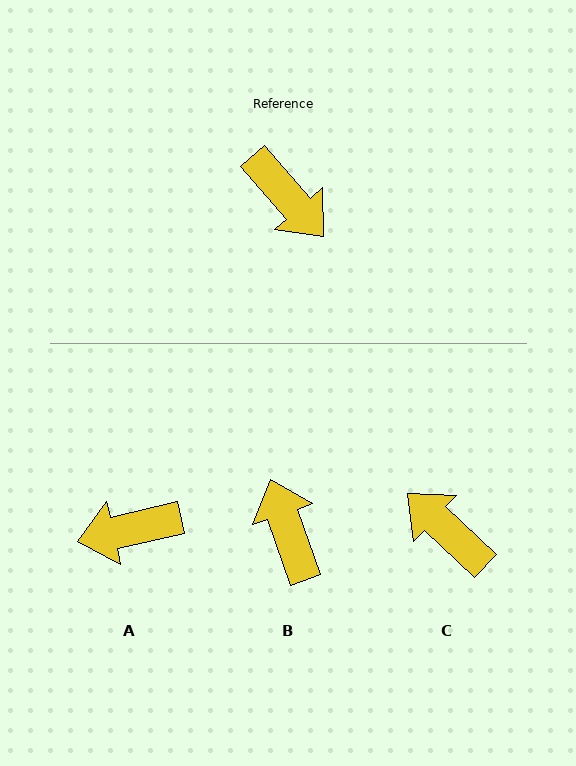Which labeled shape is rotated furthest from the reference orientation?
C, about 174 degrees away.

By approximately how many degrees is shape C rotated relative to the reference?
Approximately 174 degrees clockwise.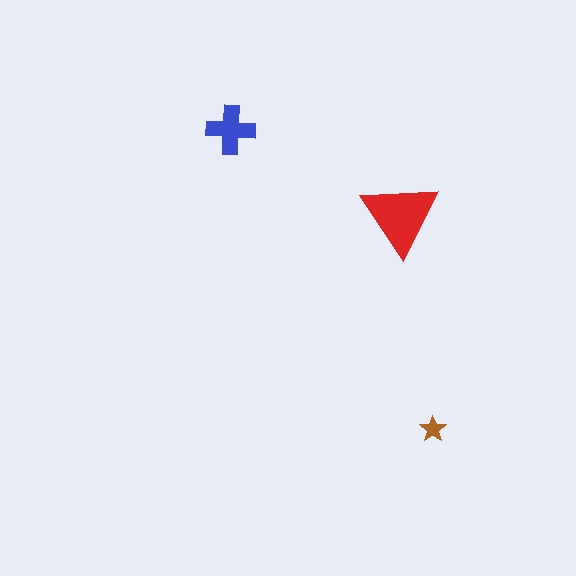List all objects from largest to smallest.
The red triangle, the blue cross, the brown star.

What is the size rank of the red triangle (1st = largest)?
1st.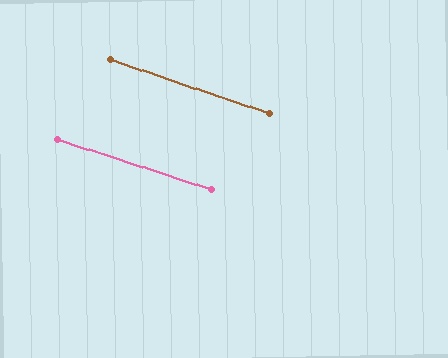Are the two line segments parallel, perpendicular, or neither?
Parallel — their directions differ by only 0.9°.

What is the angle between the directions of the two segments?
Approximately 1 degree.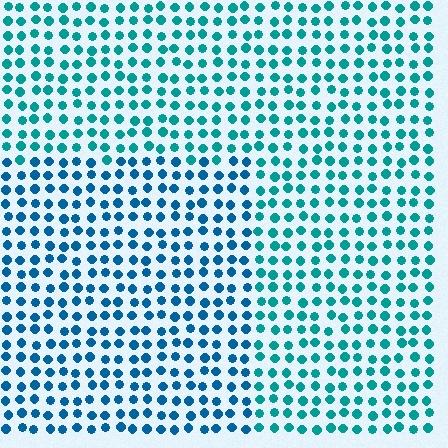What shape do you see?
I see a rectangle.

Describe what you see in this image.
The image is filled with small teal elements in a uniform arrangement. A rectangle-shaped region is visible where the elements are tinted to a slightly different hue, forming a subtle color boundary.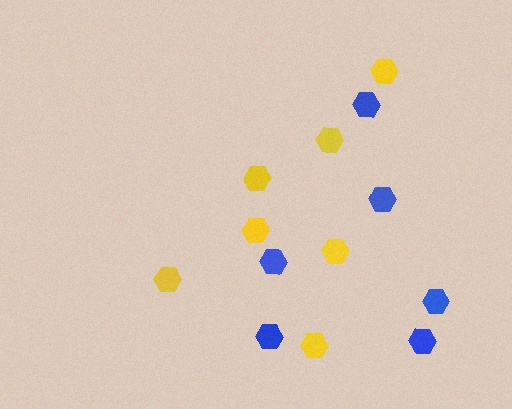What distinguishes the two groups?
There are 2 groups: one group of yellow hexagons (7) and one group of blue hexagons (6).